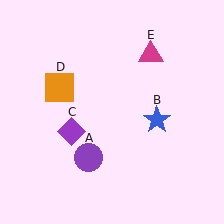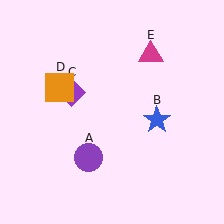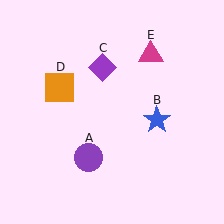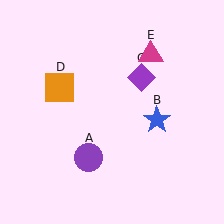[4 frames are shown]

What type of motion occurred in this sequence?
The purple diamond (object C) rotated clockwise around the center of the scene.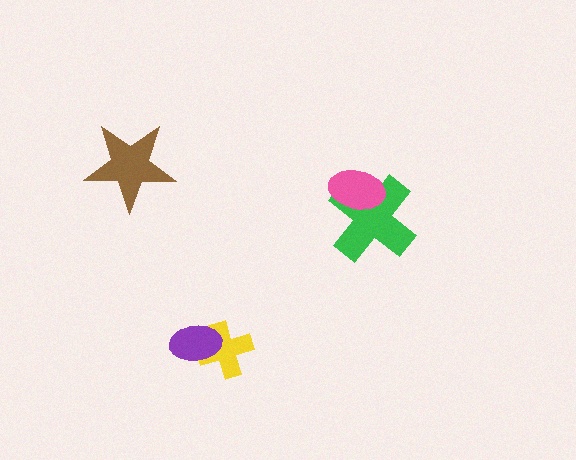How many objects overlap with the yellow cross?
1 object overlaps with the yellow cross.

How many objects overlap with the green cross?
1 object overlaps with the green cross.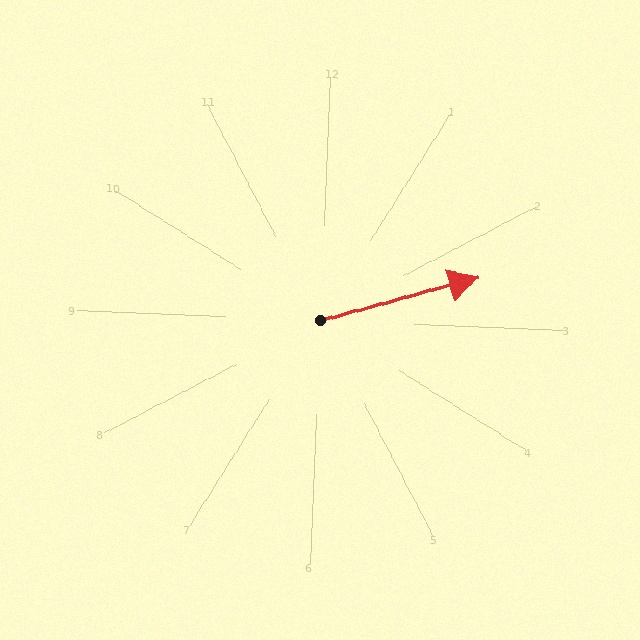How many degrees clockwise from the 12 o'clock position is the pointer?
Approximately 73 degrees.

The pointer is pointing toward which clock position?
Roughly 2 o'clock.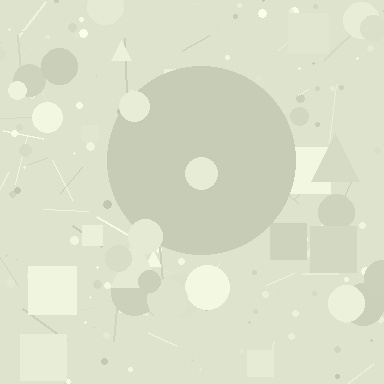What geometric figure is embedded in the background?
A circle is embedded in the background.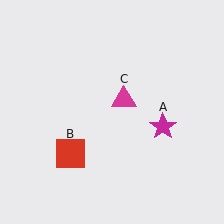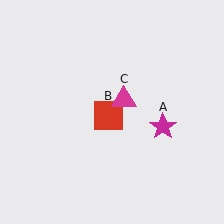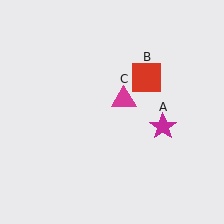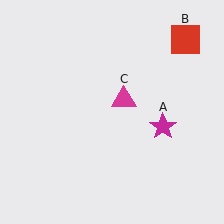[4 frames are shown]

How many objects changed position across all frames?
1 object changed position: red square (object B).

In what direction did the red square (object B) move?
The red square (object B) moved up and to the right.